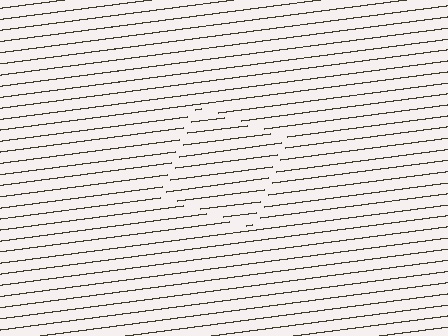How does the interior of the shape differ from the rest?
The interior of the shape contains the same grating, shifted by half a period — the contour is defined by the phase discontinuity where line-ends from the inner and outer gratings abut.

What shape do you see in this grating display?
An illusory square. The interior of the shape contains the same grating, shifted by half a period — the contour is defined by the phase discontinuity where line-ends from the inner and outer gratings abut.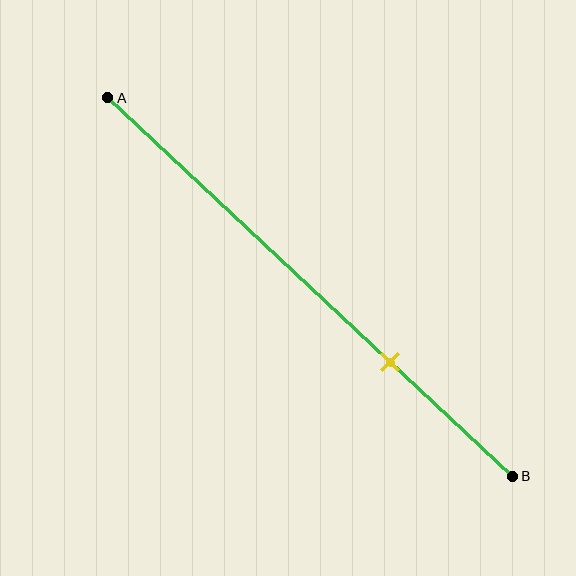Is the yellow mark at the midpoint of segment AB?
No, the mark is at about 70% from A, not at the 50% midpoint.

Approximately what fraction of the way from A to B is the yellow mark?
The yellow mark is approximately 70% of the way from A to B.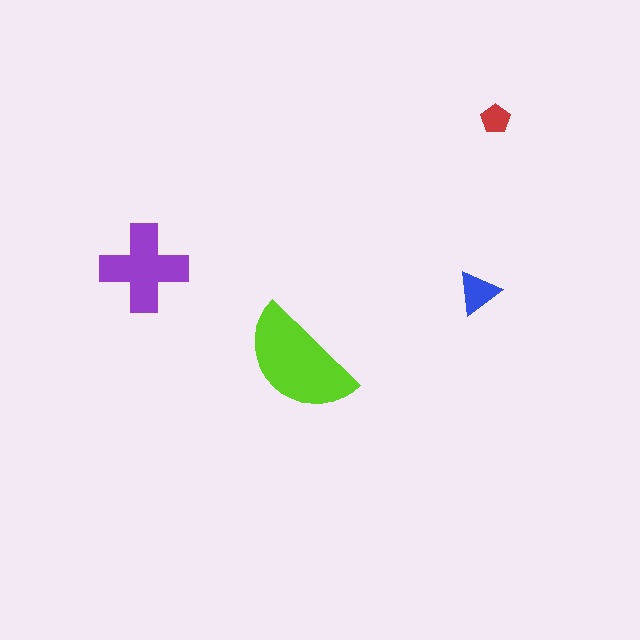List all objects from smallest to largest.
The red pentagon, the blue triangle, the purple cross, the lime semicircle.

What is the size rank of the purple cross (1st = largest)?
2nd.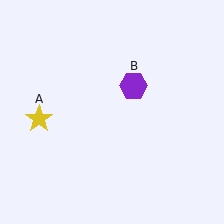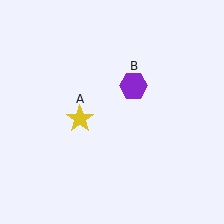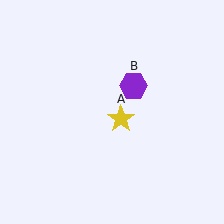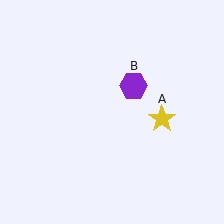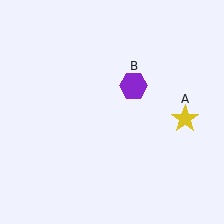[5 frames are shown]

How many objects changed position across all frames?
1 object changed position: yellow star (object A).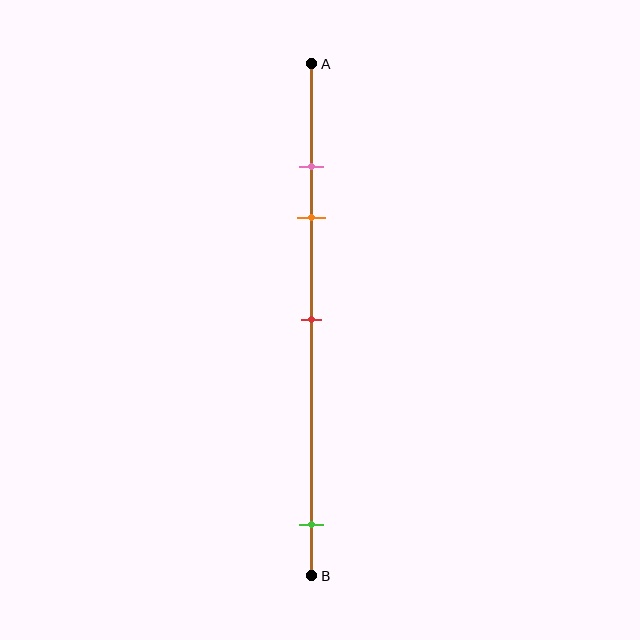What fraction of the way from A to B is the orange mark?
The orange mark is approximately 30% (0.3) of the way from A to B.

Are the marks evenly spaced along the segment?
No, the marks are not evenly spaced.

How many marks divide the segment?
There are 4 marks dividing the segment.